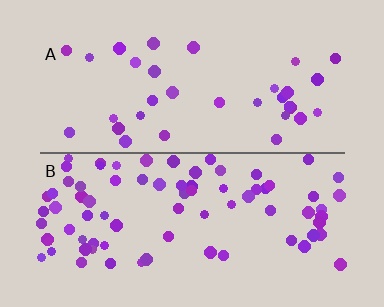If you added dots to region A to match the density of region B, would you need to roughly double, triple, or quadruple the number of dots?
Approximately double.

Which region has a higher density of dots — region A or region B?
B (the bottom).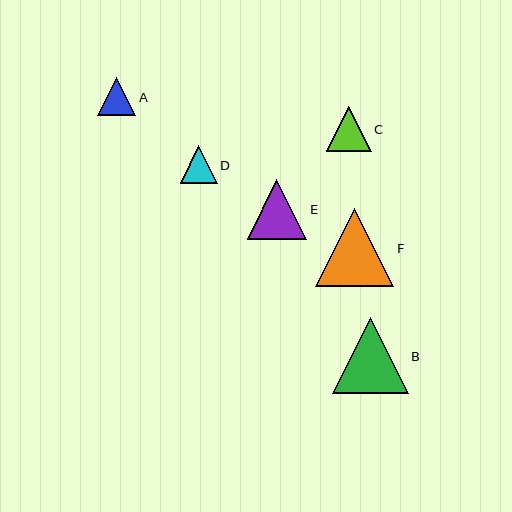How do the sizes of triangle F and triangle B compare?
Triangle F and triangle B are approximately the same size.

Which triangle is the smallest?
Triangle D is the smallest with a size of approximately 37 pixels.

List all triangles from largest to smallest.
From largest to smallest: F, B, E, C, A, D.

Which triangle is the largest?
Triangle F is the largest with a size of approximately 78 pixels.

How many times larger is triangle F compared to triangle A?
Triangle F is approximately 2.0 times the size of triangle A.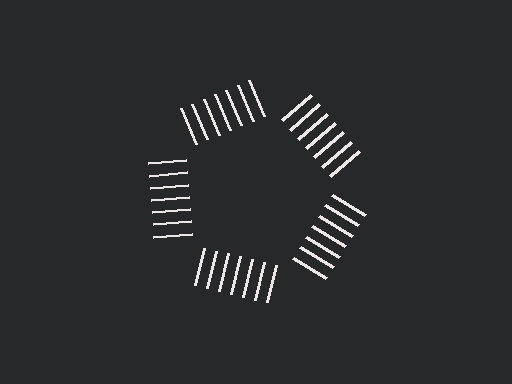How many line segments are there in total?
35 — 7 along each of the 5 edges.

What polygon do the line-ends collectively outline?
An illusory pentagon — the line segments terminate on its edges but no continuous stroke is drawn.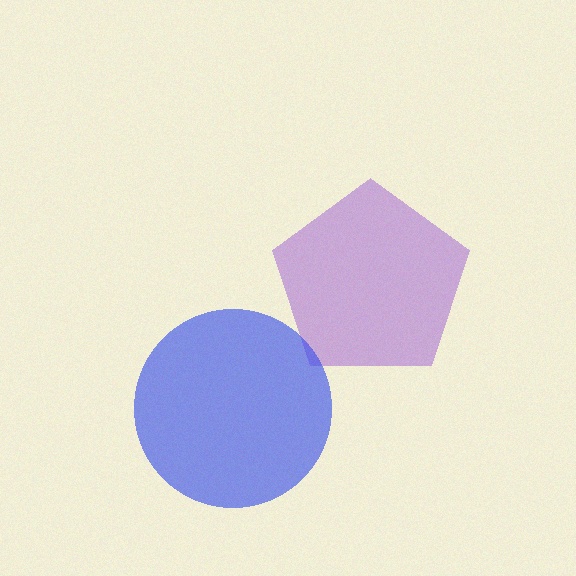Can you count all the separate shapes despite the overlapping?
Yes, there are 2 separate shapes.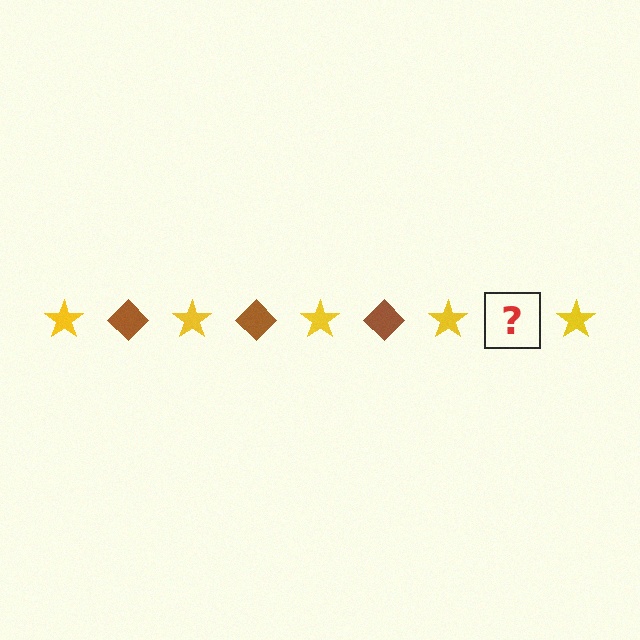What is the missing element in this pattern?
The missing element is a brown diamond.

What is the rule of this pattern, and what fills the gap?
The rule is that the pattern alternates between yellow star and brown diamond. The gap should be filled with a brown diamond.